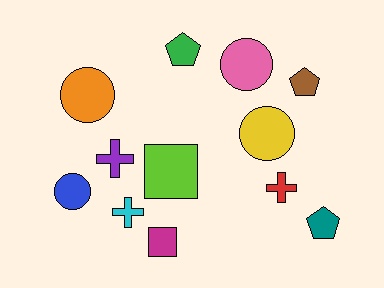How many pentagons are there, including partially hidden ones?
There are 3 pentagons.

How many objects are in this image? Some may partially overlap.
There are 12 objects.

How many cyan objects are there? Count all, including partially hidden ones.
There is 1 cyan object.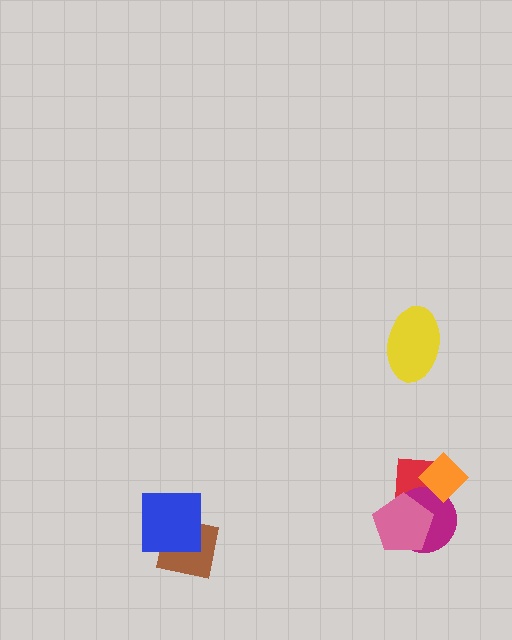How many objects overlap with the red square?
3 objects overlap with the red square.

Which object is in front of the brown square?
The blue square is in front of the brown square.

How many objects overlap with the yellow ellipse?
0 objects overlap with the yellow ellipse.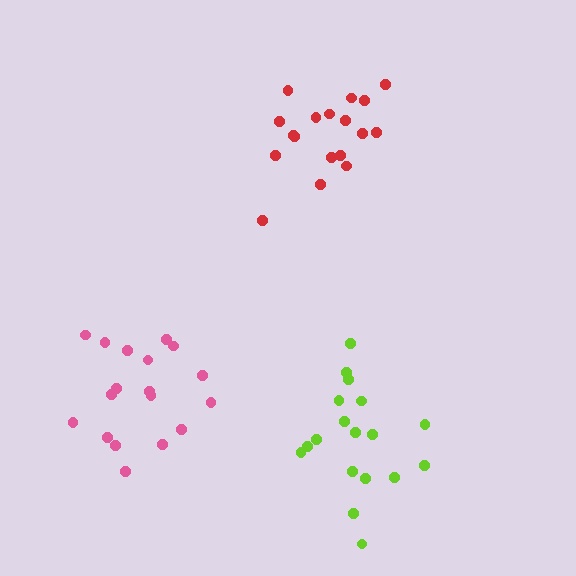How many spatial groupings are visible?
There are 3 spatial groupings.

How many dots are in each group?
Group 1: 18 dots, Group 2: 18 dots, Group 3: 18 dots (54 total).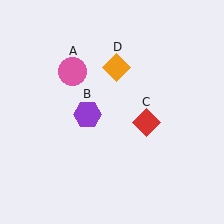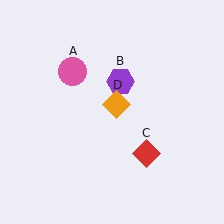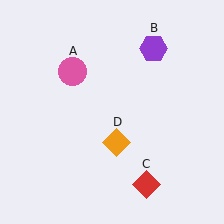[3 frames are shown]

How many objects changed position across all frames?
3 objects changed position: purple hexagon (object B), red diamond (object C), orange diamond (object D).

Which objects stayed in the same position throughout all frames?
Pink circle (object A) remained stationary.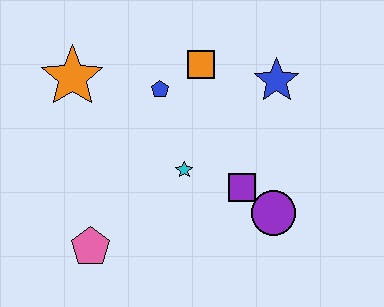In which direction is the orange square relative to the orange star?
The orange square is to the right of the orange star.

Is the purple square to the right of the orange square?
Yes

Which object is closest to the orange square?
The blue pentagon is closest to the orange square.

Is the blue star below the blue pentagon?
No